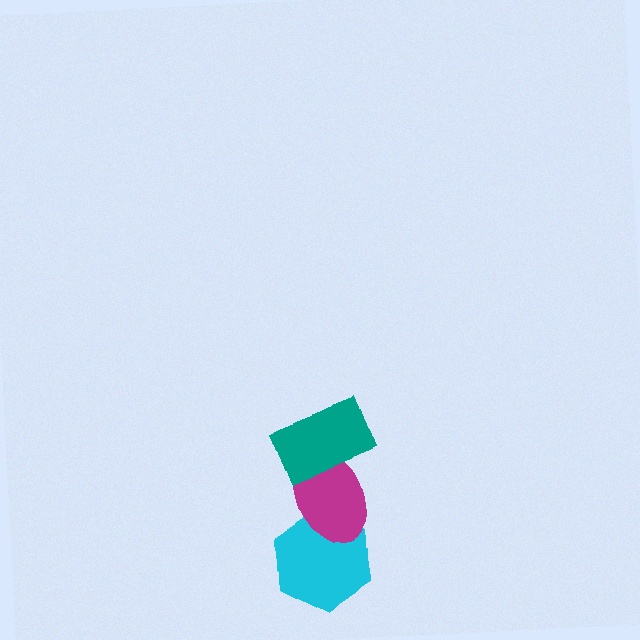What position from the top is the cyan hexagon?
The cyan hexagon is 3rd from the top.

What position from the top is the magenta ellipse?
The magenta ellipse is 2nd from the top.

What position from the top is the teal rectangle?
The teal rectangle is 1st from the top.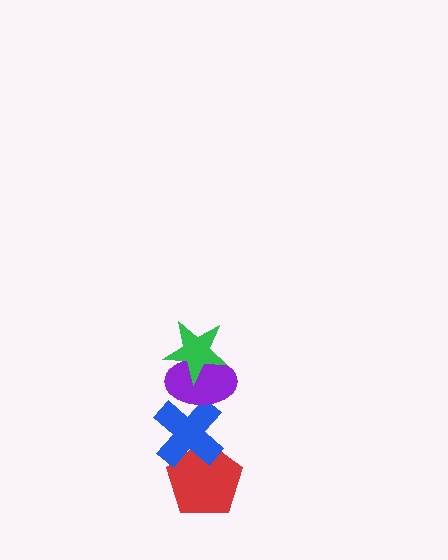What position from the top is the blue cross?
The blue cross is 3rd from the top.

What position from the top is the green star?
The green star is 1st from the top.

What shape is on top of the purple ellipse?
The green star is on top of the purple ellipse.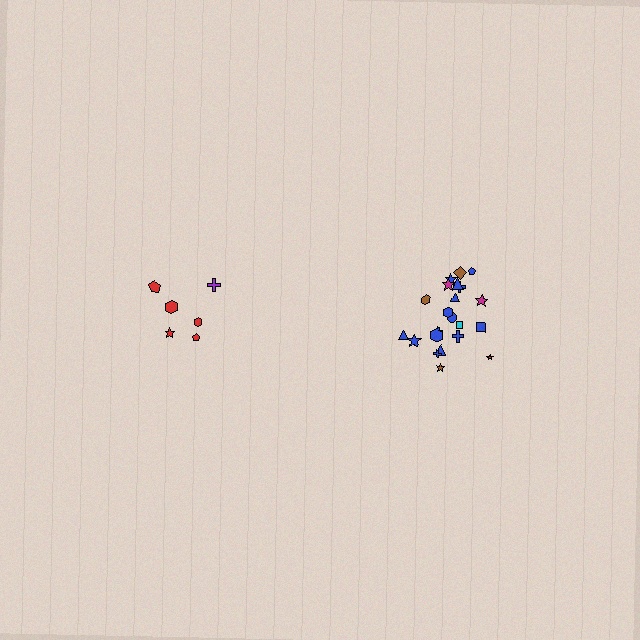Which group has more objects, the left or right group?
The right group.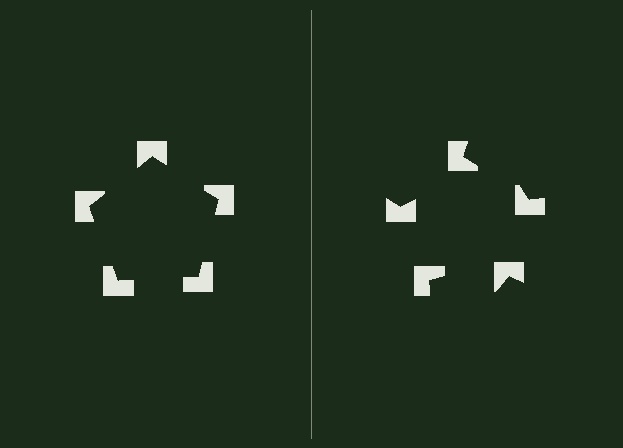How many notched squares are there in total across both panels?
10 — 5 on each side.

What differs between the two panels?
The notched squares are positioned identically on both sides; only the wedge orientations differ. On the left they align to a pentagon; on the right they are misaligned.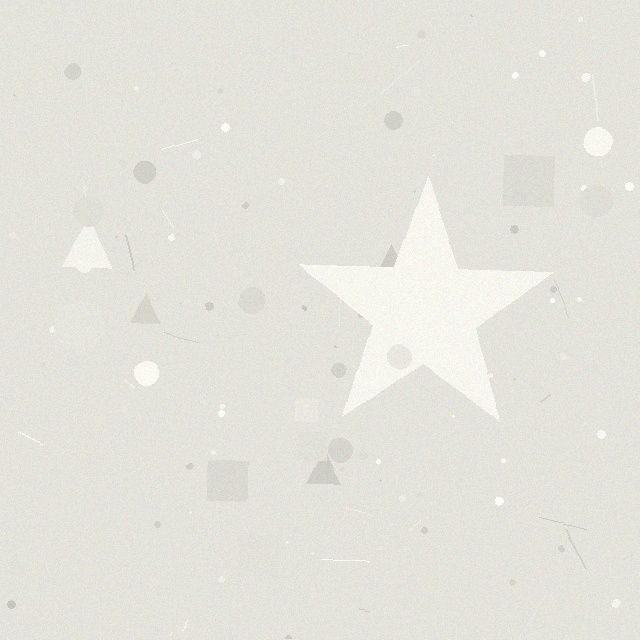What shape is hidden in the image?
A star is hidden in the image.